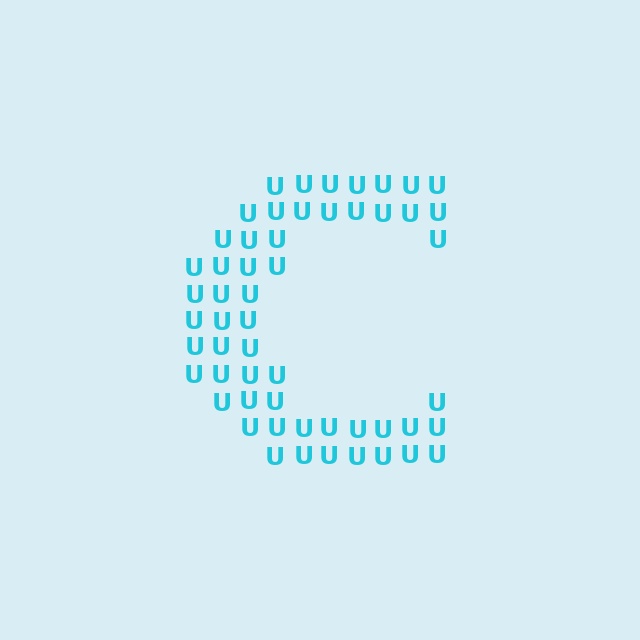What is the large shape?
The large shape is the letter C.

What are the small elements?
The small elements are letter U's.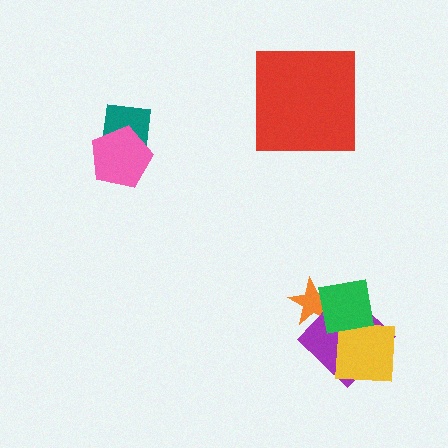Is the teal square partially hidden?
Yes, it is partially covered by another shape.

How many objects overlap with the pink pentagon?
1 object overlaps with the pink pentagon.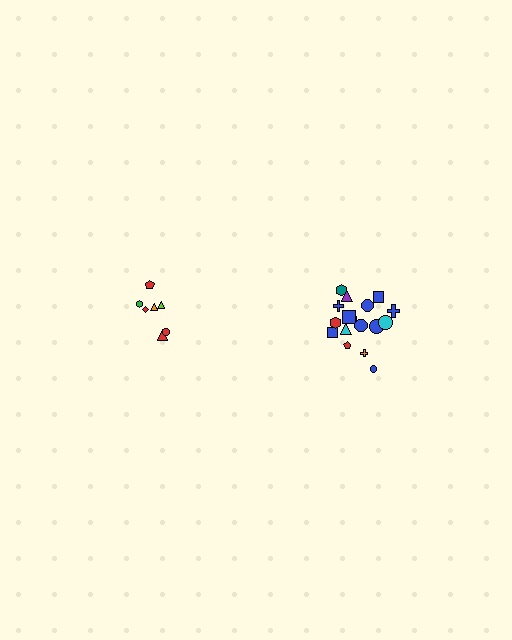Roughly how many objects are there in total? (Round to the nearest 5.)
Roughly 25 objects in total.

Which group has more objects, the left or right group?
The right group.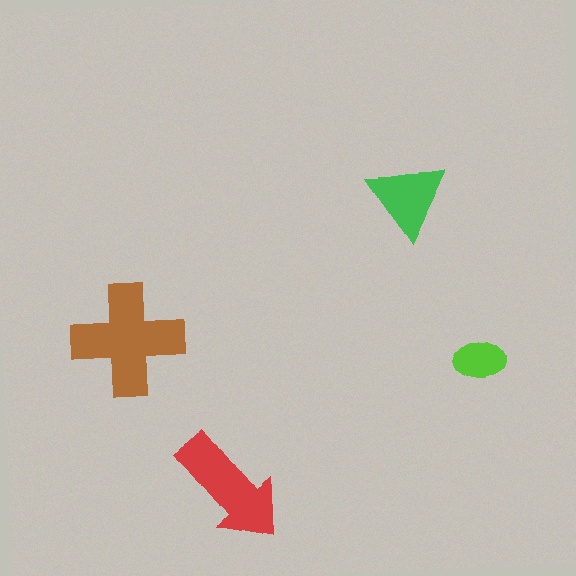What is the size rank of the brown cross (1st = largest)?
1st.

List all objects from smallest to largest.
The lime ellipse, the green triangle, the red arrow, the brown cross.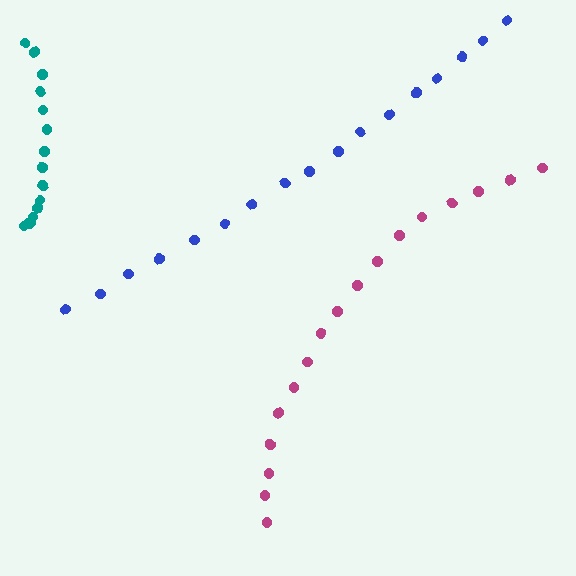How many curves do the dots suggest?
There are 3 distinct paths.